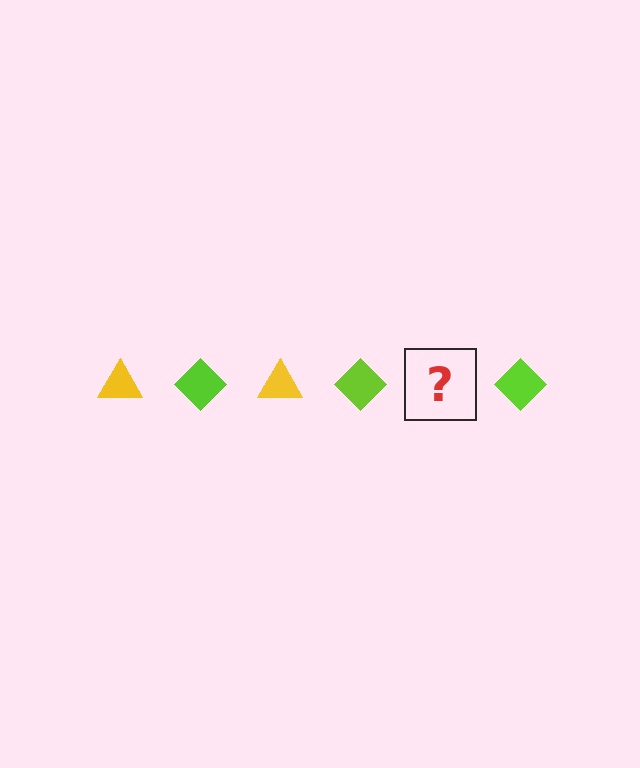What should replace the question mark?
The question mark should be replaced with a yellow triangle.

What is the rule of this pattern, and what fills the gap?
The rule is that the pattern alternates between yellow triangle and lime diamond. The gap should be filled with a yellow triangle.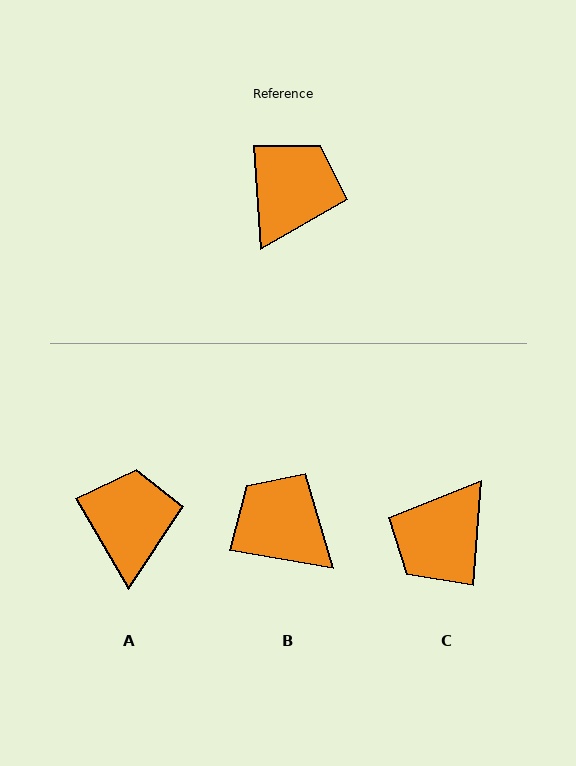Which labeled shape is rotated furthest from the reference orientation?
C, about 172 degrees away.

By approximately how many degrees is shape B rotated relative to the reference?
Approximately 76 degrees counter-clockwise.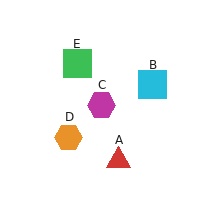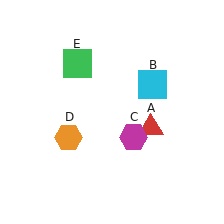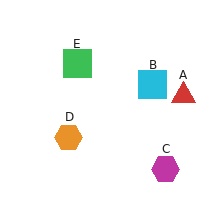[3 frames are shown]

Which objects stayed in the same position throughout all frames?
Cyan square (object B) and orange hexagon (object D) and green square (object E) remained stationary.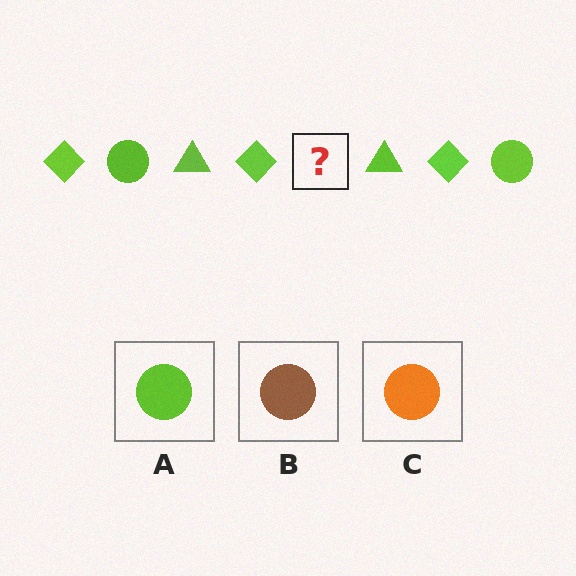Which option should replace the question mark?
Option A.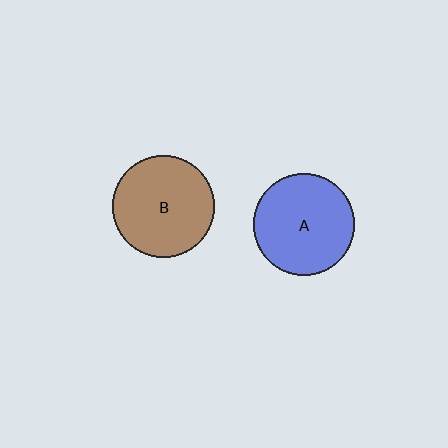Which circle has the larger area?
Circle B (brown).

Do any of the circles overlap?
No, none of the circles overlap.